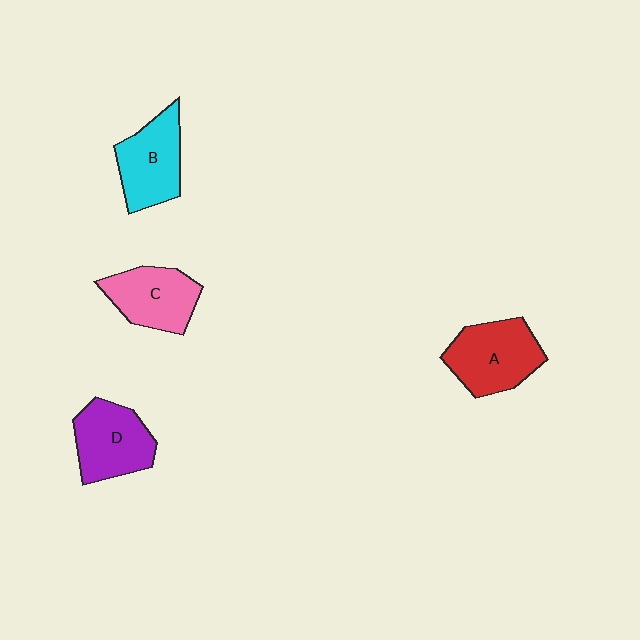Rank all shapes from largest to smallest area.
From largest to smallest: A (red), D (purple), B (cyan), C (pink).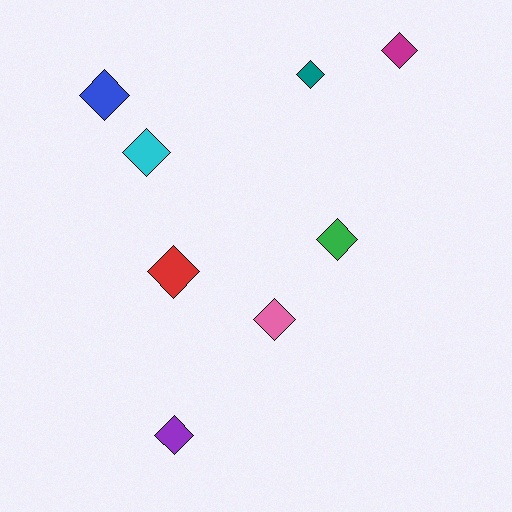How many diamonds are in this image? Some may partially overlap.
There are 8 diamonds.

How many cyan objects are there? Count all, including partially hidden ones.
There is 1 cyan object.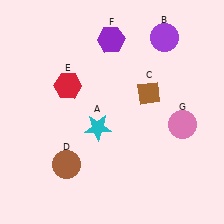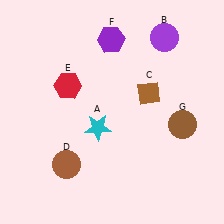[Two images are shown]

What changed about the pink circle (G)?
In Image 1, G is pink. In Image 2, it changed to brown.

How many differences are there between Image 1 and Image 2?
There is 1 difference between the two images.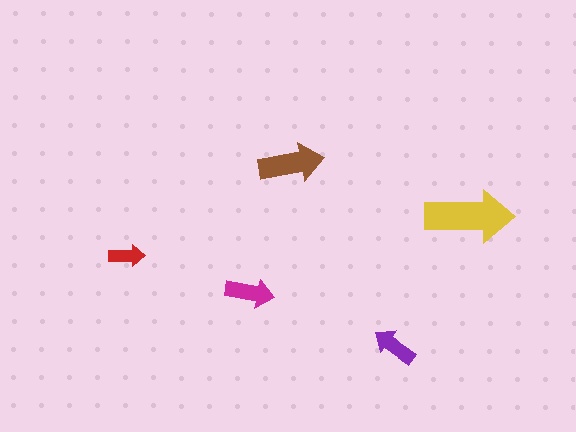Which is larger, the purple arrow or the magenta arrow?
The magenta one.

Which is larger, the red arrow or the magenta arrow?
The magenta one.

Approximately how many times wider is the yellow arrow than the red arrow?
About 2.5 times wider.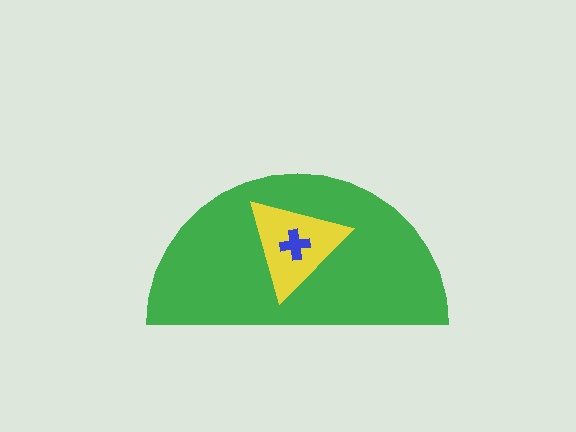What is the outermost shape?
The green semicircle.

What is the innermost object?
The blue cross.